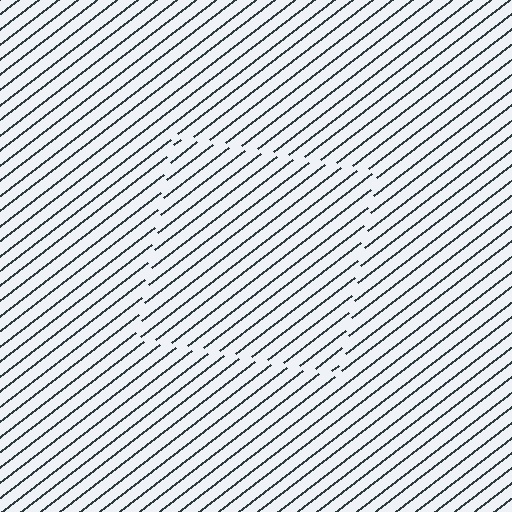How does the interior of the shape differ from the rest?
The interior of the shape contains the same grating, shifted by half a period — the contour is defined by the phase discontinuity where line-ends from the inner and outer gratings abut.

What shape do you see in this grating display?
An illusory square. The interior of the shape contains the same grating, shifted by half a period — the contour is defined by the phase discontinuity where line-ends from the inner and outer gratings abut.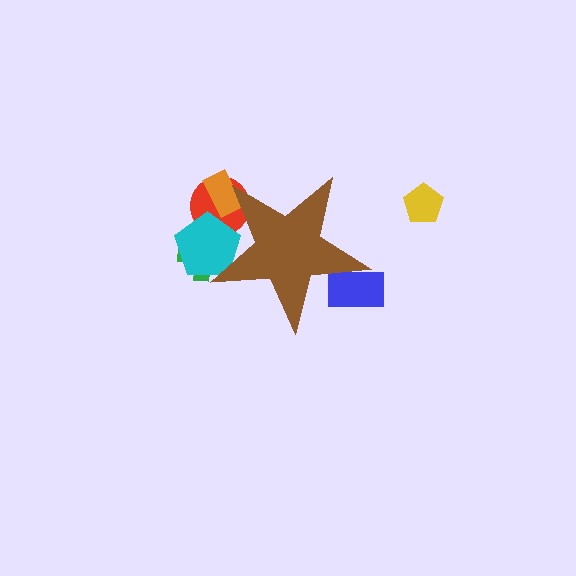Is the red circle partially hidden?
Yes, the red circle is partially hidden behind the brown star.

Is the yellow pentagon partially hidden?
No, the yellow pentagon is fully visible.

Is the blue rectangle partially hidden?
Yes, the blue rectangle is partially hidden behind the brown star.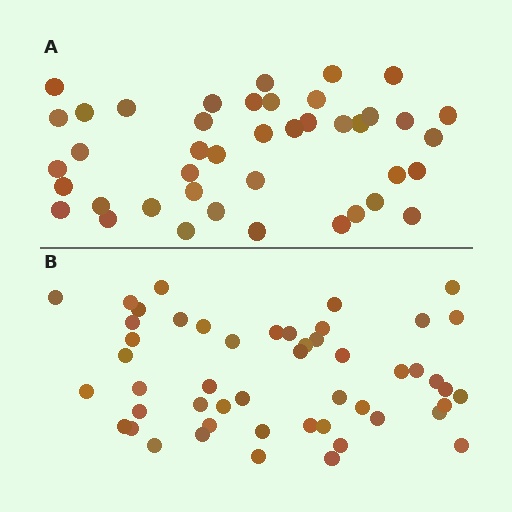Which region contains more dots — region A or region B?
Region B (the bottom region) has more dots.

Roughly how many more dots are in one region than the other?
Region B has roughly 8 or so more dots than region A.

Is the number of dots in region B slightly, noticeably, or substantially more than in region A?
Region B has only slightly more — the two regions are fairly close. The ratio is roughly 1.2 to 1.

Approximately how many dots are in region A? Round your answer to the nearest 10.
About 40 dots. (The exact count is 42, which rounds to 40.)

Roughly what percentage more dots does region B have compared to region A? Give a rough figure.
About 20% more.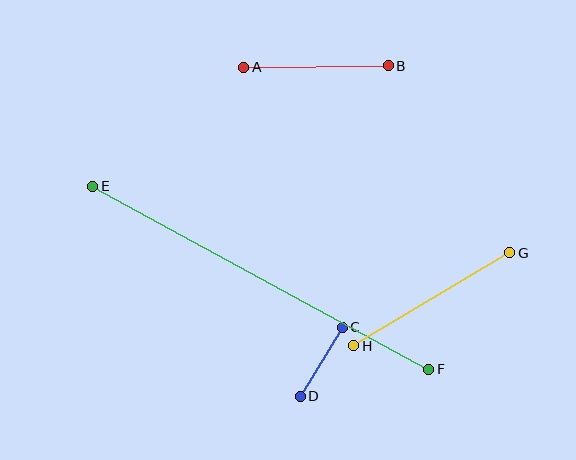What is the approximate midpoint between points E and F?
The midpoint is at approximately (261, 278) pixels.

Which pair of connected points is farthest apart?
Points E and F are farthest apart.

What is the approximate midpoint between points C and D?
The midpoint is at approximately (321, 362) pixels.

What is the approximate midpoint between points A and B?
The midpoint is at approximately (316, 67) pixels.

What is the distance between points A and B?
The distance is approximately 144 pixels.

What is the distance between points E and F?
The distance is approximately 382 pixels.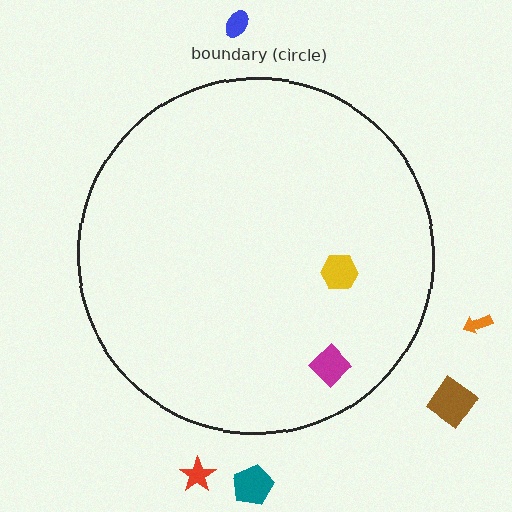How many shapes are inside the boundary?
2 inside, 5 outside.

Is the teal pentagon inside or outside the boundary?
Outside.